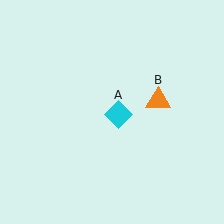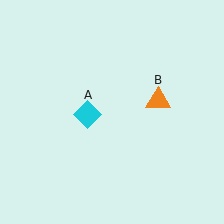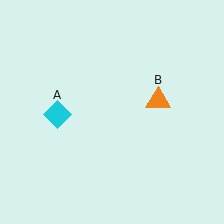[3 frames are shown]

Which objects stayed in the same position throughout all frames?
Orange triangle (object B) remained stationary.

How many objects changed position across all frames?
1 object changed position: cyan diamond (object A).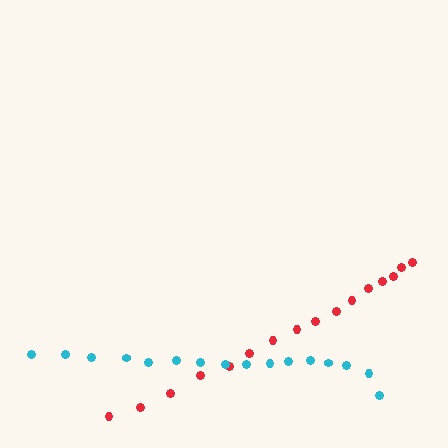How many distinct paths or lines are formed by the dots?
There are 2 distinct paths.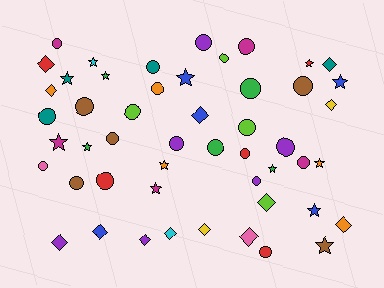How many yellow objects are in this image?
There are 2 yellow objects.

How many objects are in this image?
There are 50 objects.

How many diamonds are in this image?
There are 13 diamonds.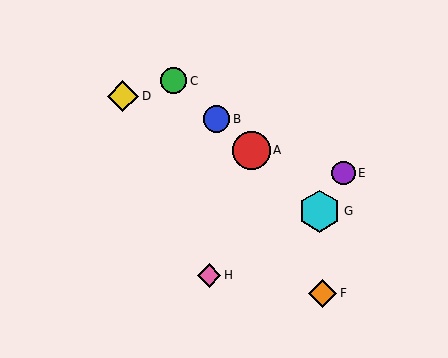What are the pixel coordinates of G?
Object G is at (320, 211).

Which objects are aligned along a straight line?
Objects A, B, C, G are aligned along a straight line.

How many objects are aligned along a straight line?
4 objects (A, B, C, G) are aligned along a straight line.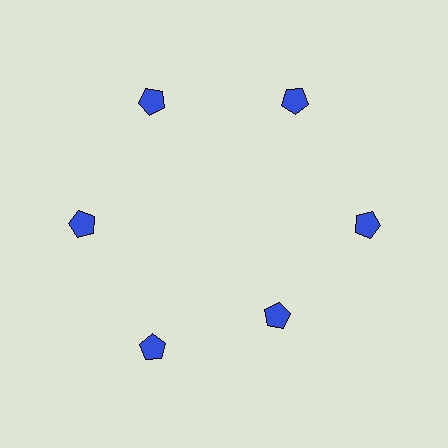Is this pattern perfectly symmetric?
No. The 6 blue pentagons are arranged in a ring, but one element near the 5 o'clock position is pulled inward toward the center, breaking the 6-fold rotational symmetry.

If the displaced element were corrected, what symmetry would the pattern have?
It would have 6-fold rotational symmetry — the pattern would map onto itself every 60 degrees.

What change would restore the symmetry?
The symmetry would be restored by moving it outward, back onto the ring so that all 6 pentagons sit at equal angles and equal distance from the center.